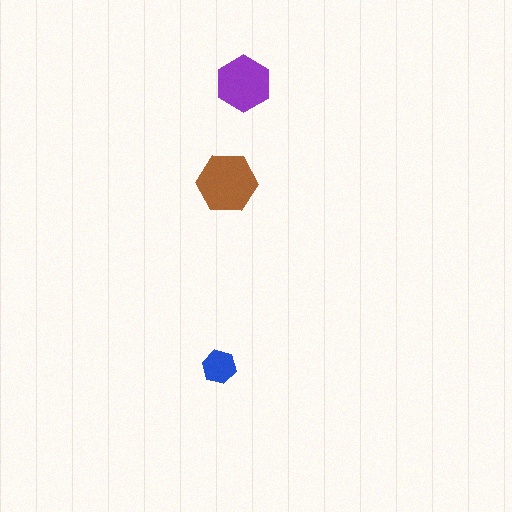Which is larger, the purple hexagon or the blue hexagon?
The purple one.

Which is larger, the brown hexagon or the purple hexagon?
The brown one.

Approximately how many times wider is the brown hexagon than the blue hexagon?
About 2 times wider.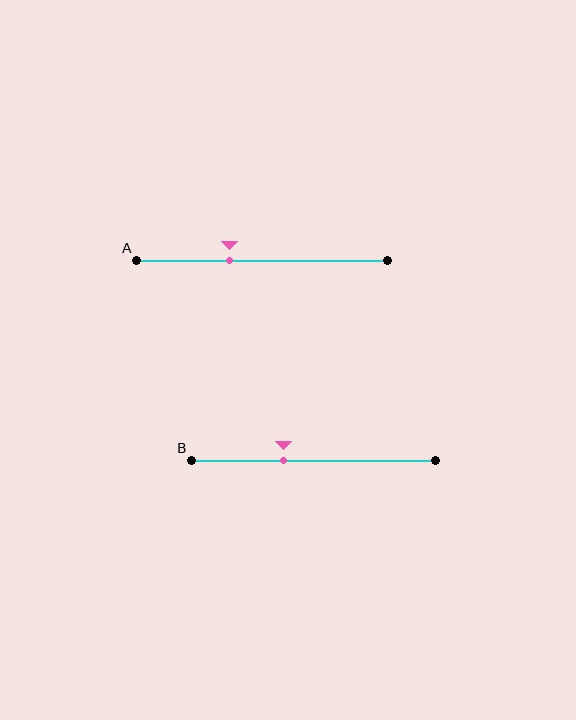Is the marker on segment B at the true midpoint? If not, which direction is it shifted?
No, the marker on segment B is shifted to the left by about 12% of the segment length.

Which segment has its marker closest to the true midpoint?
Segment B has its marker closest to the true midpoint.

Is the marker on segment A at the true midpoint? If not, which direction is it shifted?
No, the marker on segment A is shifted to the left by about 13% of the segment length.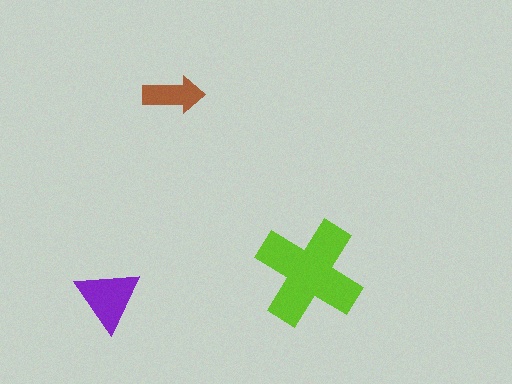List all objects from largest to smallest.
The lime cross, the purple triangle, the brown arrow.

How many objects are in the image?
There are 3 objects in the image.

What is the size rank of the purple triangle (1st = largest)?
2nd.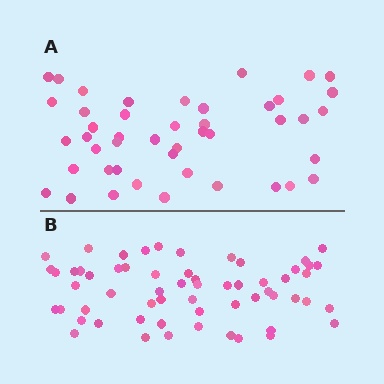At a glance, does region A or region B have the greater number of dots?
Region B (the bottom region) has more dots.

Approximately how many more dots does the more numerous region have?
Region B has approximately 15 more dots than region A.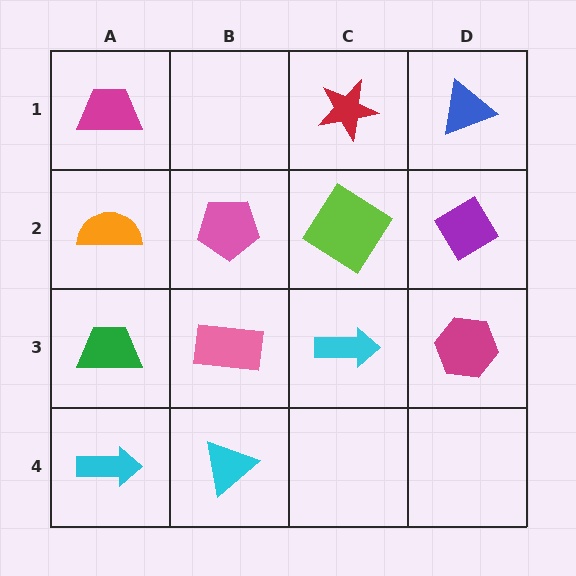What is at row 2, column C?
A lime diamond.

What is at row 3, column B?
A pink rectangle.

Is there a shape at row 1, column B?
No, that cell is empty.